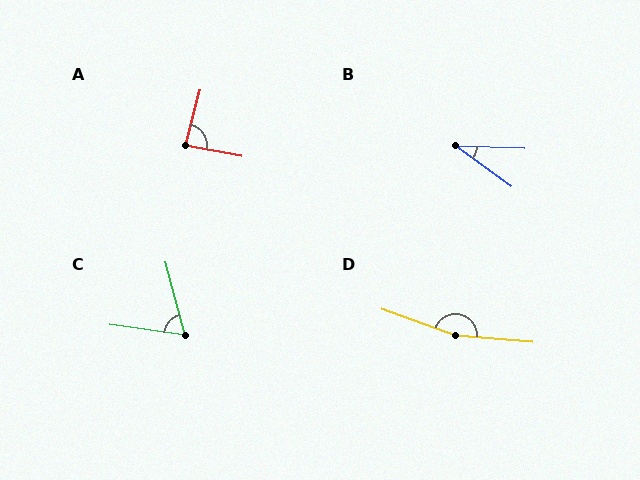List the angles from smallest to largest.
B (34°), C (67°), A (85°), D (165°).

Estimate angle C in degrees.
Approximately 67 degrees.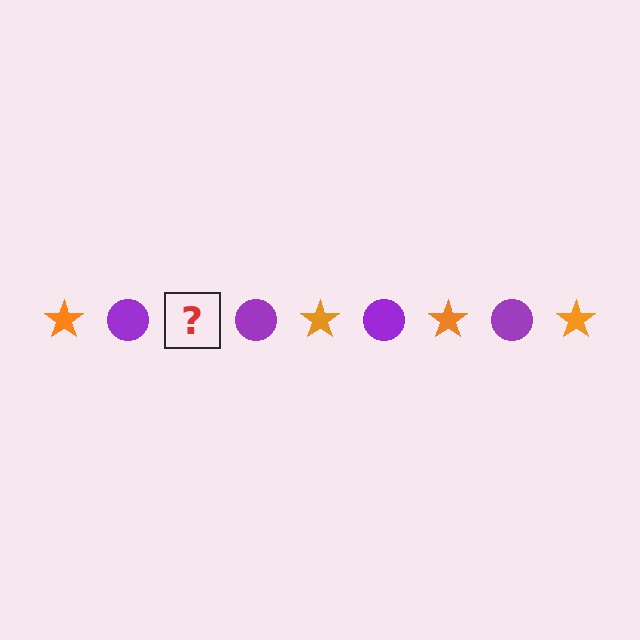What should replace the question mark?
The question mark should be replaced with an orange star.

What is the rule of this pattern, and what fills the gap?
The rule is that the pattern alternates between orange star and purple circle. The gap should be filled with an orange star.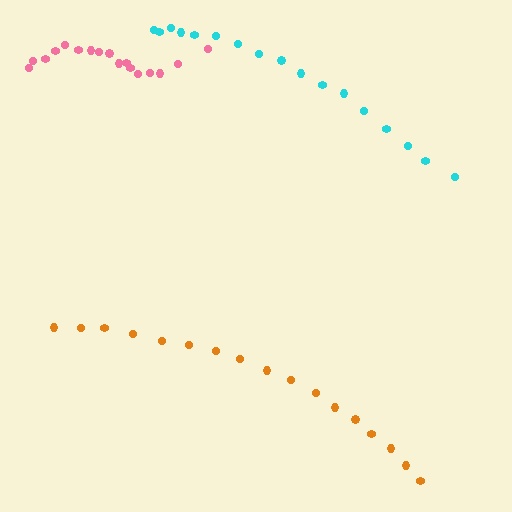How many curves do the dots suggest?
There are 3 distinct paths.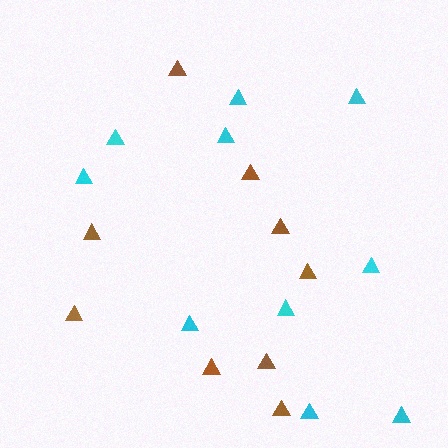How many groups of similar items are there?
There are 2 groups: one group of brown triangles (9) and one group of cyan triangles (10).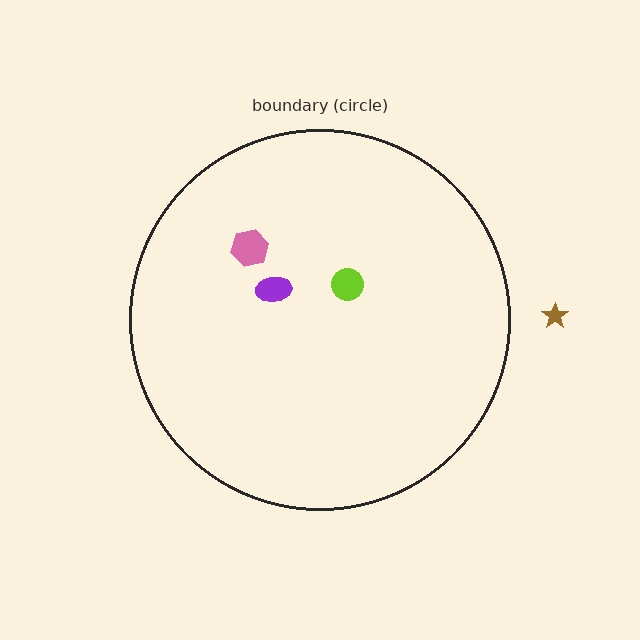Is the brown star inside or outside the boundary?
Outside.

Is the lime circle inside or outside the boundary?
Inside.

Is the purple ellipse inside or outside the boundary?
Inside.